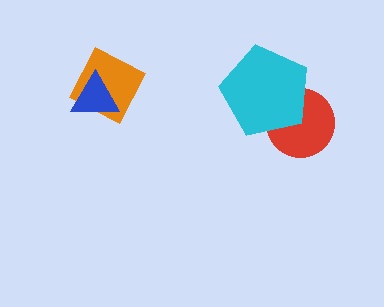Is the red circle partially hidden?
Yes, it is partially covered by another shape.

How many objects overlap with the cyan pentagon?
1 object overlaps with the cyan pentagon.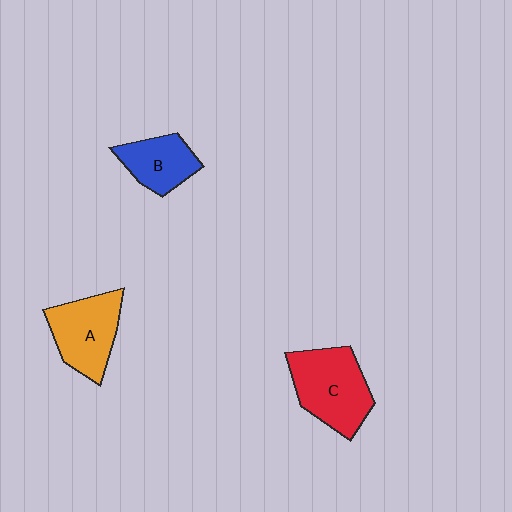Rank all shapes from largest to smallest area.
From largest to smallest: C (red), A (orange), B (blue).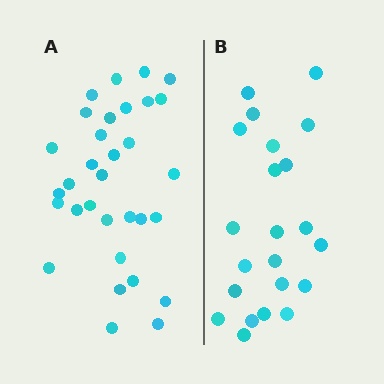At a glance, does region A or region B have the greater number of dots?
Region A (the left region) has more dots.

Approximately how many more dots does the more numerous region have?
Region A has roughly 10 or so more dots than region B.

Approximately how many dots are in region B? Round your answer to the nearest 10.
About 20 dots. (The exact count is 22, which rounds to 20.)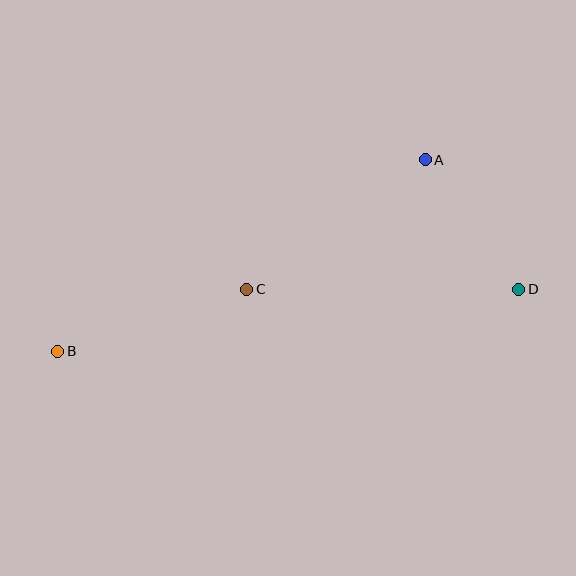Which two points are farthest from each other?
Points B and D are farthest from each other.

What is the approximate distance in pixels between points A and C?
The distance between A and C is approximately 221 pixels.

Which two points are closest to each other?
Points A and D are closest to each other.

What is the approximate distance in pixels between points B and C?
The distance between B and C is approximately 199 pixels.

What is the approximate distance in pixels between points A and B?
The distance between A and B is approximately 415 pixels.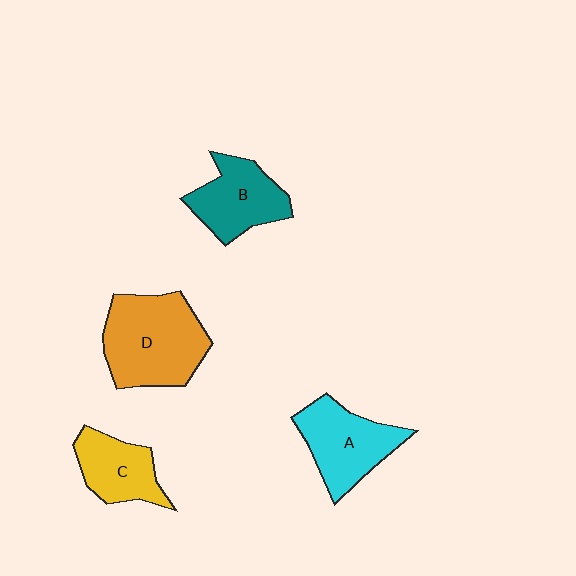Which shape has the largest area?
Shape D (orange).